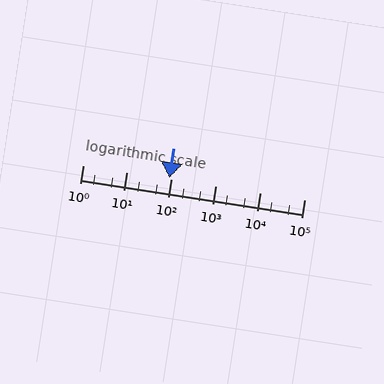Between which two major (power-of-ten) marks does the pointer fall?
The pointer is between 10 and 100.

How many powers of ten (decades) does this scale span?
The scale spans 5 decades, from 1 to 100000.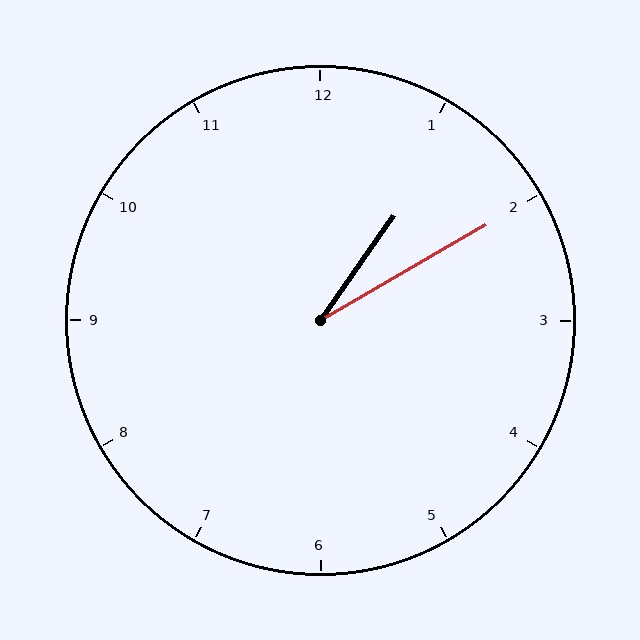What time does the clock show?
1:10.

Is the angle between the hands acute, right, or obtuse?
It is acute.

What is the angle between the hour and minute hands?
Approximately 25 degrees.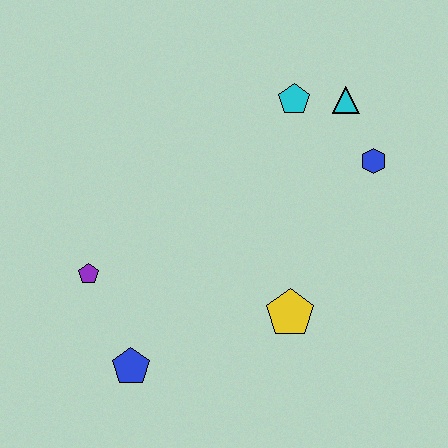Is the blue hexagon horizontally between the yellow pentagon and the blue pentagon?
No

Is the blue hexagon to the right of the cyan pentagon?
Yes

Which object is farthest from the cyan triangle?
The blue pentagon is farthest from the cyan triangle.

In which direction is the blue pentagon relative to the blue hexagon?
The blue pentagon is to the left of the blue hexagon.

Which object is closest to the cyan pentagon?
The cyan triangle is closest to the cyan pentagon.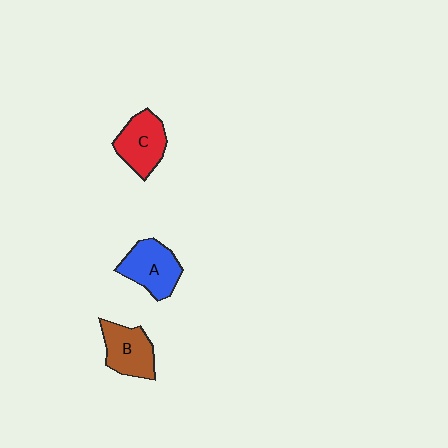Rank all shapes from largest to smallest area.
From largest to smallest: A (blue), C (red), B (brown).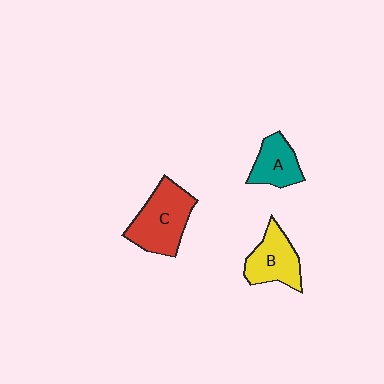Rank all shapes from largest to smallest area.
From largest to smallest: C (red), B (yellow), A (teal).